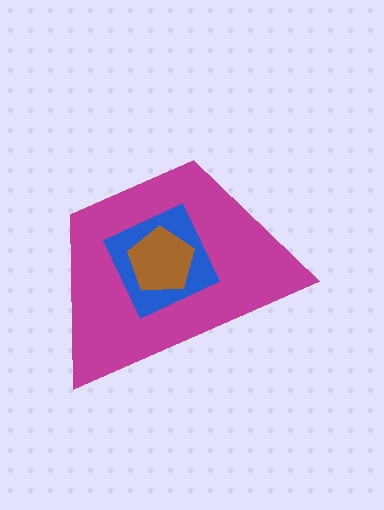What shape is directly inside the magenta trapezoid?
The blue diamond.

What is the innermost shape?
The brown pentagon.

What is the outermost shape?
The magenta trapezoid.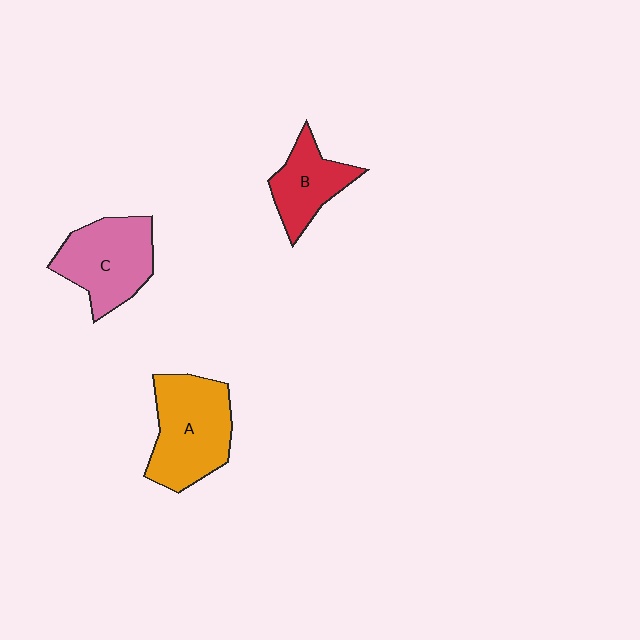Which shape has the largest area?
Shape A (orange).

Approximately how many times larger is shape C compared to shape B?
Approximately 1.4 times.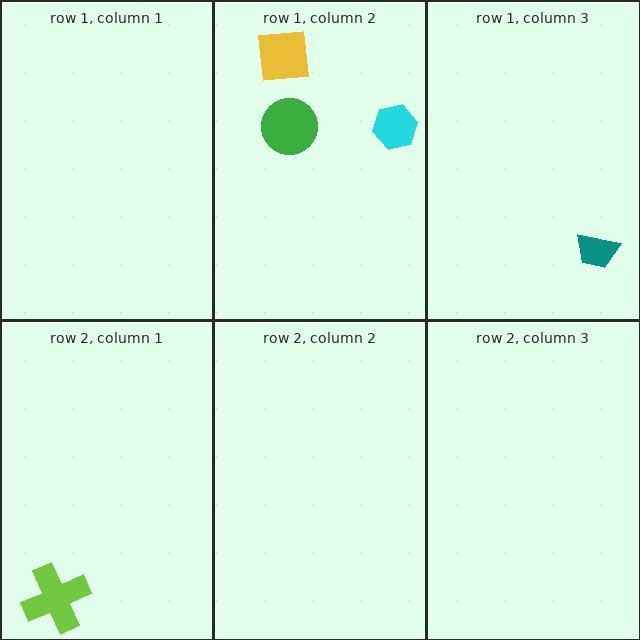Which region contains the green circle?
The row 1, column 2 region.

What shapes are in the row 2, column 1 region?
The lime cross.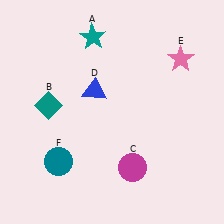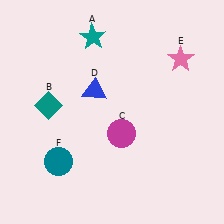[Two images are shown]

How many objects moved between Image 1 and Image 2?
1 object moved between the two images.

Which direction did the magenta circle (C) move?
The magenta circle (C) moved up.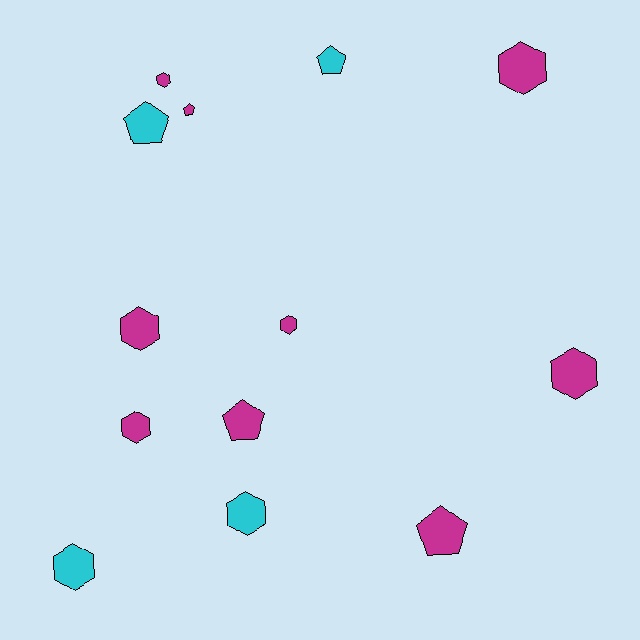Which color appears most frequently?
Magenta, with 9 objects.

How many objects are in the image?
There are 13 objects.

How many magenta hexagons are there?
There are 6 magenta hexagons.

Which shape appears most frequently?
Hexagon, with 8 objects.